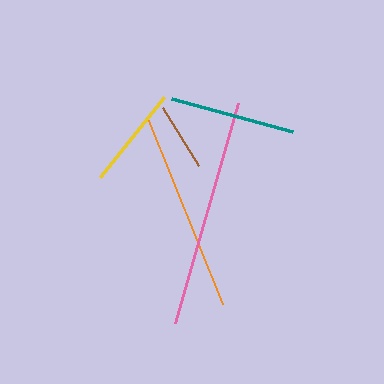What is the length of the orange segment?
The orange segment is approximately 200 pixels long.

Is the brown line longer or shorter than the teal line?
The teal line is longer than the brown line.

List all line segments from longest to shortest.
From longest to shortest: pink, orange, teal, yellow, brown.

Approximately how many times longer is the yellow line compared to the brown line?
The yellow line is approximately 1.5 times the length of the brown line.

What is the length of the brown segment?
The brown segment is approximately 68 pixels long.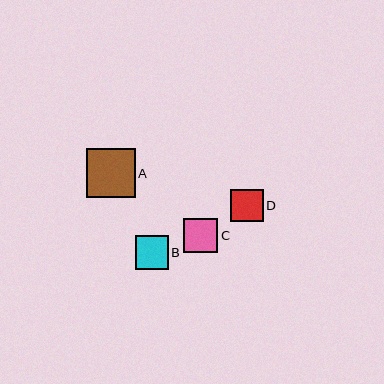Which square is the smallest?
Square D is the smallest with a size of approximately 33 pixels.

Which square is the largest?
Square A is the largest with a size of approximately 49 pixels.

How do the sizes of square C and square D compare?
Square C and square D are approximately the same size.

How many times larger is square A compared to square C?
Square A is approximately 1.4 times the size of square C.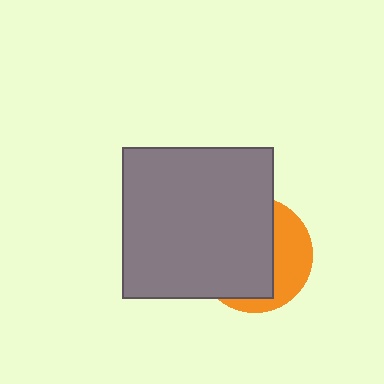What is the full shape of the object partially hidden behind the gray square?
The partially hidden object is an orange circle.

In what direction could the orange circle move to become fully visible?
The orange circle could move right. That would shift it out from behind the gray square entirely.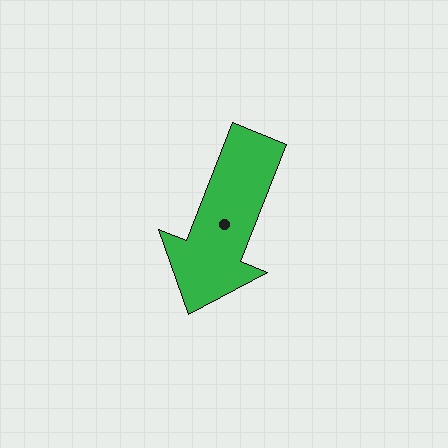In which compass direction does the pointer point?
South.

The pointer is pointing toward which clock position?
Roughly 7 o'clock.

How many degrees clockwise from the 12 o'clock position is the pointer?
Approximately 202 degrees.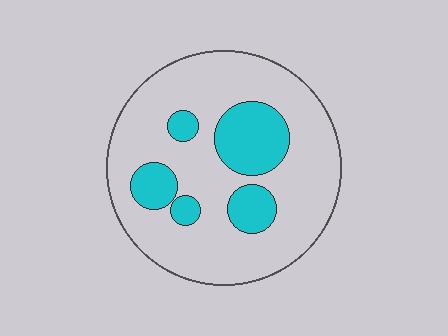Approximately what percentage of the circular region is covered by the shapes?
Approximately 20%.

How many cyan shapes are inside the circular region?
5.